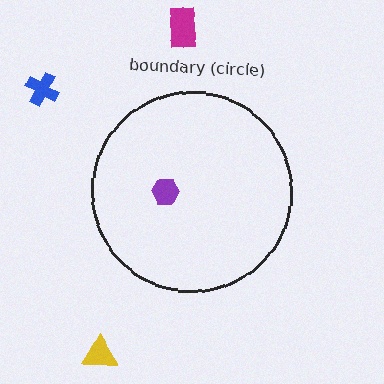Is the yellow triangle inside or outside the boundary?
Outside.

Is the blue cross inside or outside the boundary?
Outside.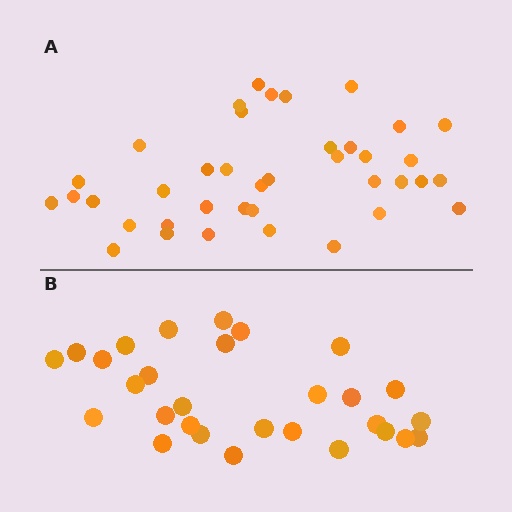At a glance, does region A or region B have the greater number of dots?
Region A (the top region) has more dots.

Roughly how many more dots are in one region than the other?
Region A has roughly 10 or so more dots than region B.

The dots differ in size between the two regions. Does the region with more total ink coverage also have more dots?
No. Region B has more total ink coverage because its dots are larger, but region A actually contains more individual dots. Total area can be misleading — the number of items is what matters here.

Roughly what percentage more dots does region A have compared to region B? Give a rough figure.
About 35% more.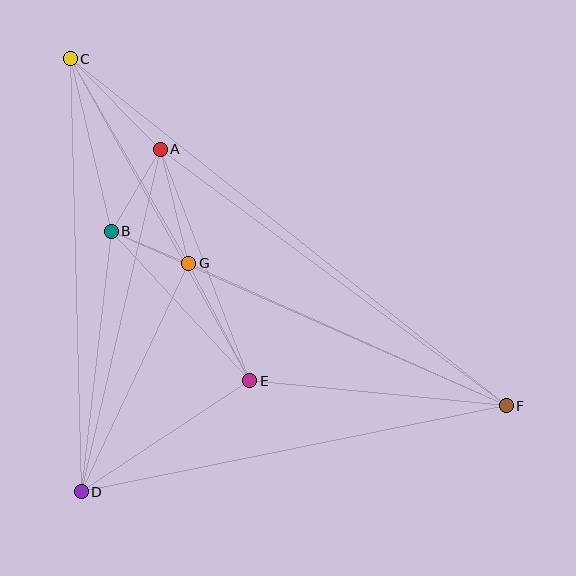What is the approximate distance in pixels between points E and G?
The distance between E and G is approximately 132 pixels.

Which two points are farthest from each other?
Points C and F are farthest from each other.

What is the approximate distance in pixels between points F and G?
The distance between F and G is approximately 348 pixels.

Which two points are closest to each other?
Points B and G are closest to each other.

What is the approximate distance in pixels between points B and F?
The distance between B and F is approximately 432 pixels.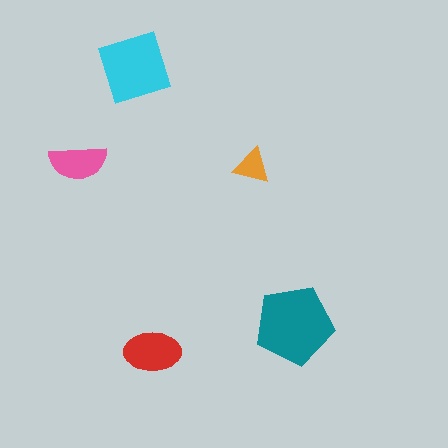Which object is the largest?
The teal pentagon.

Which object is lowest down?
The red ellipse is bottommost.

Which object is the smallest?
The orange triangle.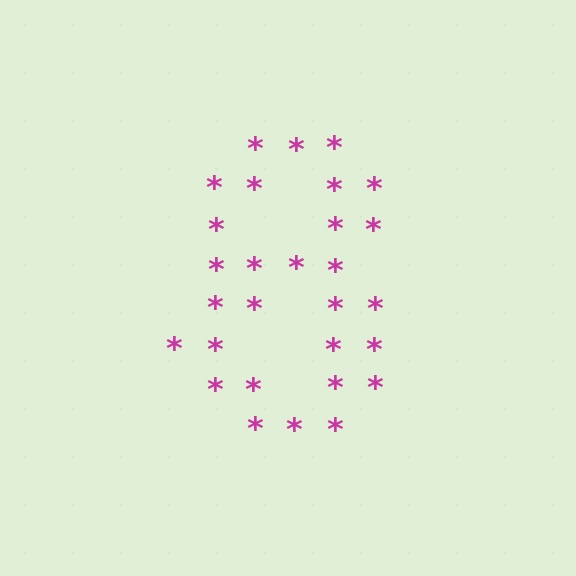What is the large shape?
The large shape is the digit 8.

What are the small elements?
The small elements are asterisks.